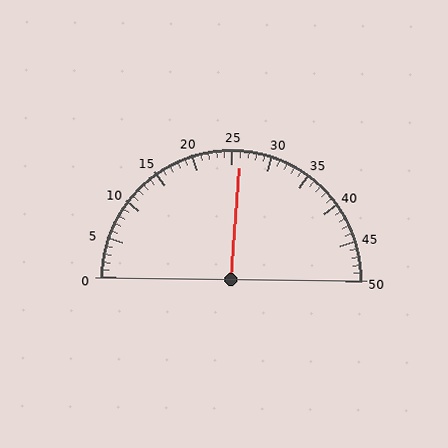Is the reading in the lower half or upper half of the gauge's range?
The reading is in the upper half of the range (0 to 50).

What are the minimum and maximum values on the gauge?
The gauge ranges from 0 to 50.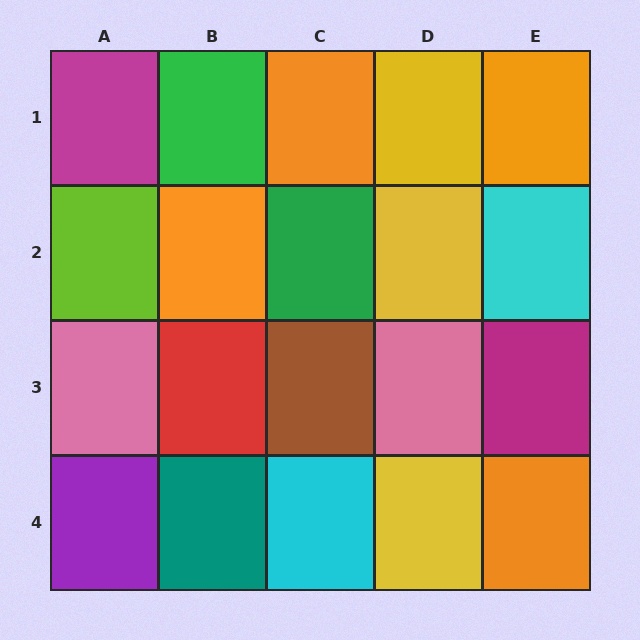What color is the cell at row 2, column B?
Orange.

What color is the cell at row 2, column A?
Lime.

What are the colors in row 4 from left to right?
Purple, teal, cyan, yellow, orange.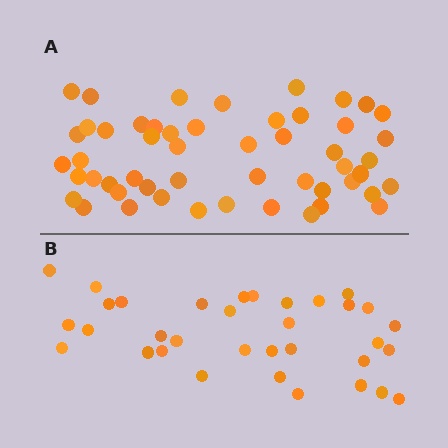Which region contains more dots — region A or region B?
Region A (the top region) has more dots.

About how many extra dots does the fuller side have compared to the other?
Region A has approximately 20 more dots than region B.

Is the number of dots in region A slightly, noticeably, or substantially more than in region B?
Region A has substantially more. The ratio is roughly 1.5 to 1.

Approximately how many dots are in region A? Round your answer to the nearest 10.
About 50 dots. (The exact count is 52, which rounds to 50.)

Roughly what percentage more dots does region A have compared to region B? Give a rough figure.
About 55% more.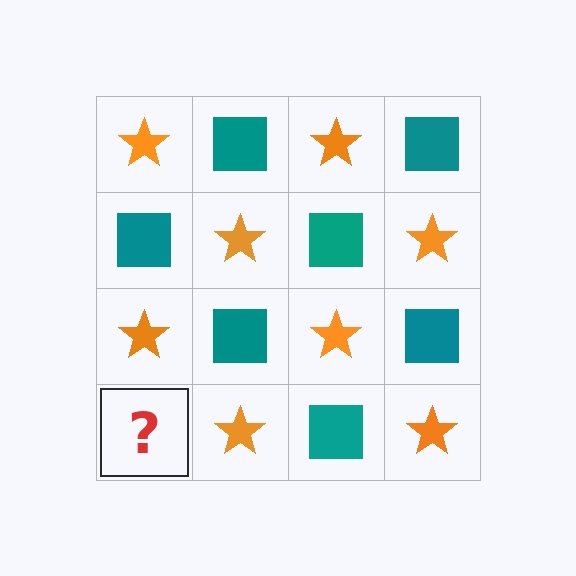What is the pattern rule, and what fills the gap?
The rule is that it alternates orange star and teal square in a checkerboard pattern. The gap should be filled with a teal square.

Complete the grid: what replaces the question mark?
The question mark should be replaced with a teal square.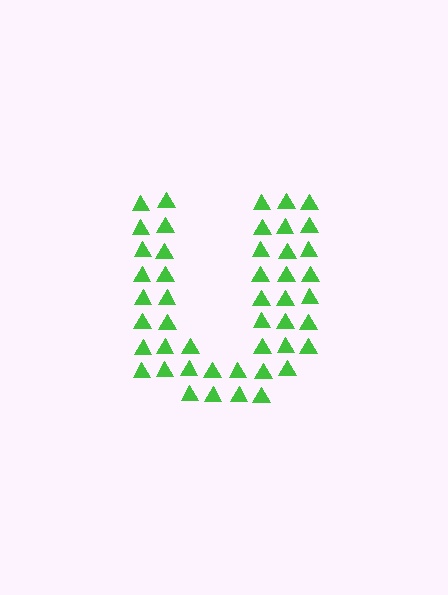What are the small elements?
The small elements are triangles.